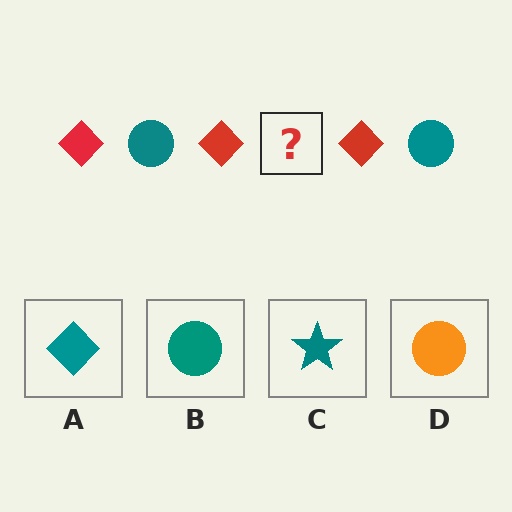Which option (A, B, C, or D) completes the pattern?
B.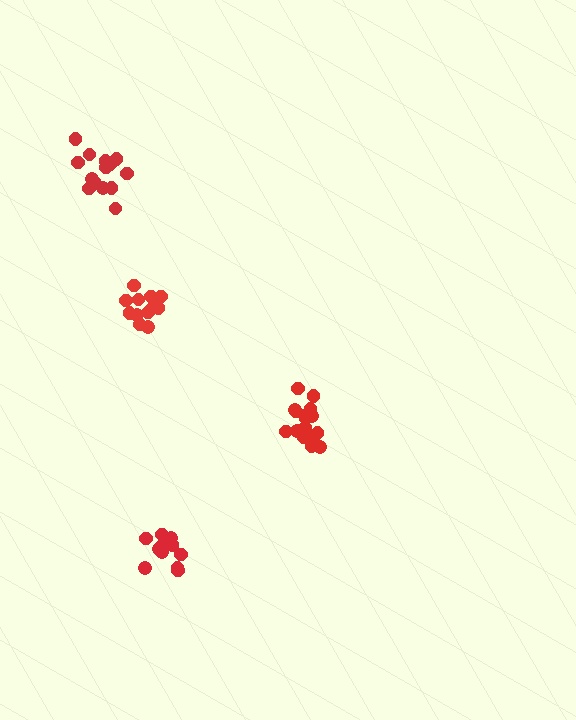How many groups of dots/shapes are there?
There are 4 groups.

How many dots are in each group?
Group 1: 12 dots, Group 2: 12 dots, Group 3: 17 dots, Group 4: 14 dots (55 total).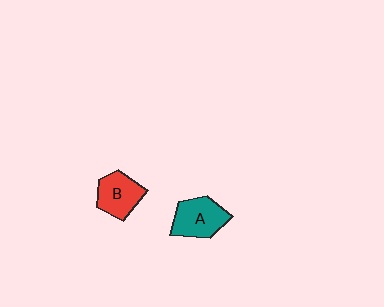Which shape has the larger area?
Shape A (teal).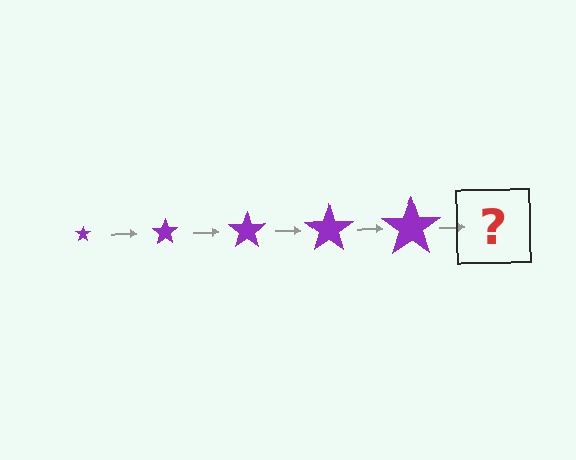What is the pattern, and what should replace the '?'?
The pattern is that the star gets progressively larger each step. The '?' should be a purple star, larger than the previous one.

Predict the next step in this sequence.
The next step is a purple star, larger than the previous one.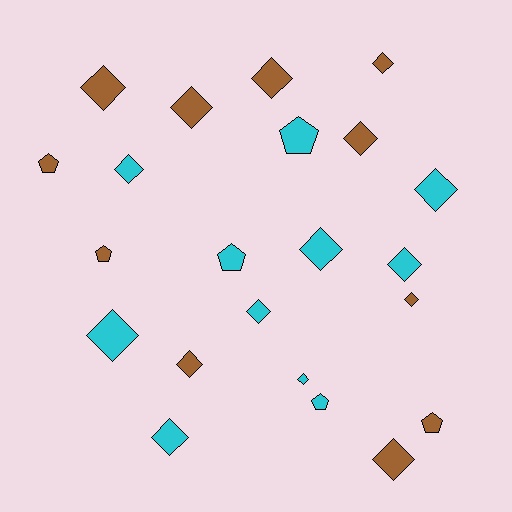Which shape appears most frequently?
Diamond, with 16 objects.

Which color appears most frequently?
Brown, with 11 objects.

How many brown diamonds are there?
There are 8 brown diamonds.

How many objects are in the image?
There are 22 objects.